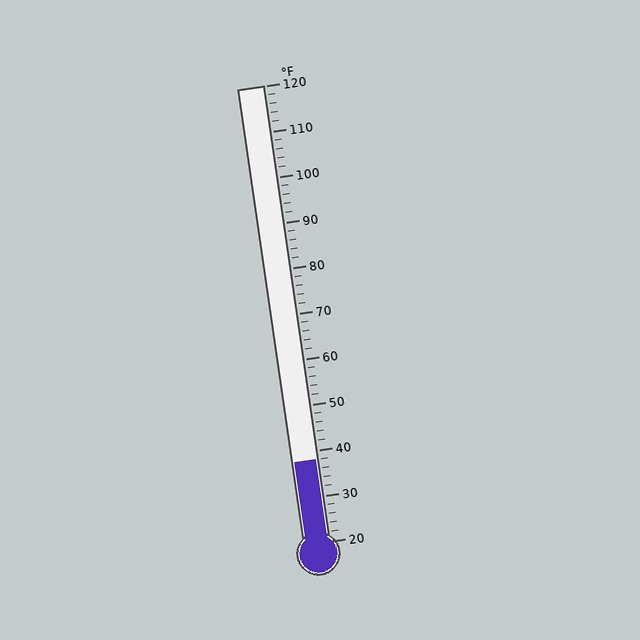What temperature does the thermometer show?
The thermometer shows approximately 38°F.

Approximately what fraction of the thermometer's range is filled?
The thermometer is filled to approximately 20% of its range.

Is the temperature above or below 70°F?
The temperature is below 70°F.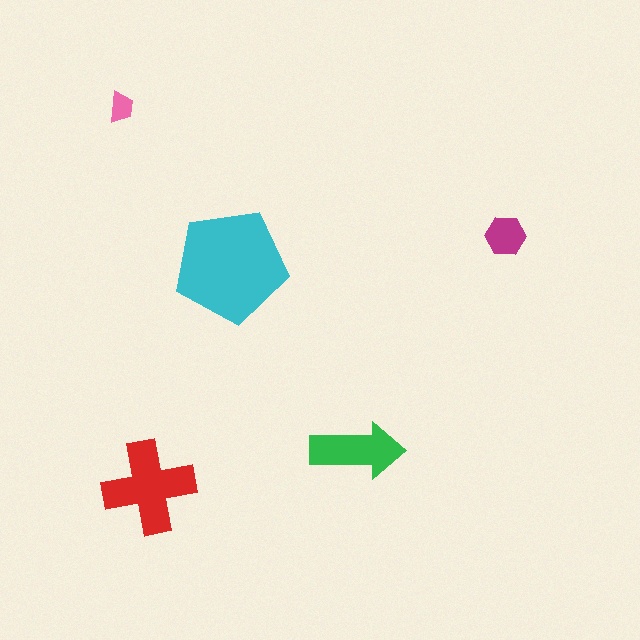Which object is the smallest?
The pink trapezoid.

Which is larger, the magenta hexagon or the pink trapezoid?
The magenta hexagon.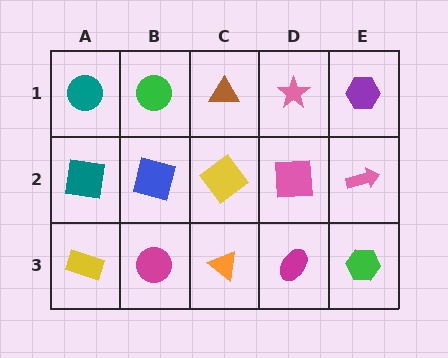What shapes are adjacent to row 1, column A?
A teal square (row 2, column A), a green circle (row 1, column B).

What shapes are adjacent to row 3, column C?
A yellow diamond (row 2, column C), a magenta circle (row 3, column B), a magenta ellipse (row 3, column D).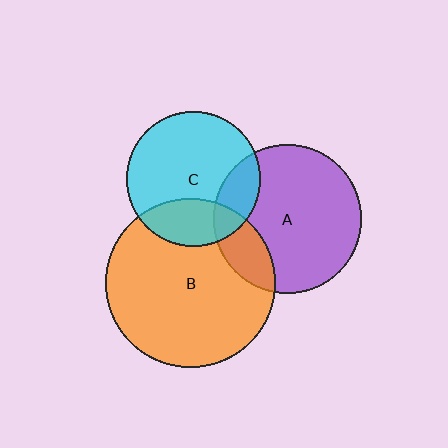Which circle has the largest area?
Circle B (orange).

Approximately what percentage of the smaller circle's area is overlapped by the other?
Approximately 20%.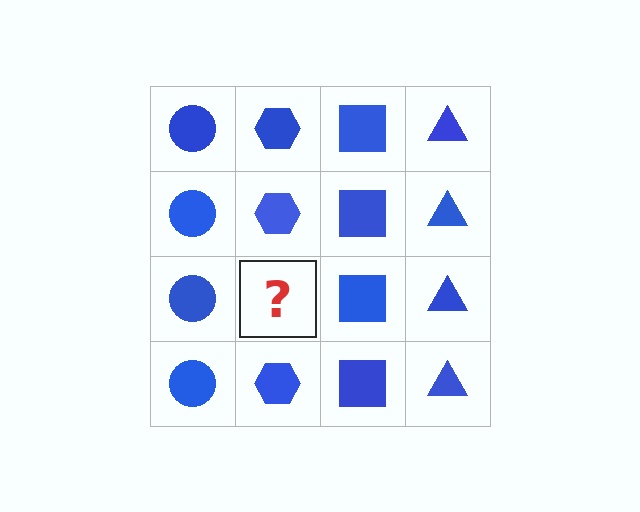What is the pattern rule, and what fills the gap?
The rule is that each column has a consistent shape. The gap should be filled with a blue hexagon.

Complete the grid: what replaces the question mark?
The question mark should be replaced with a blue hexagon.